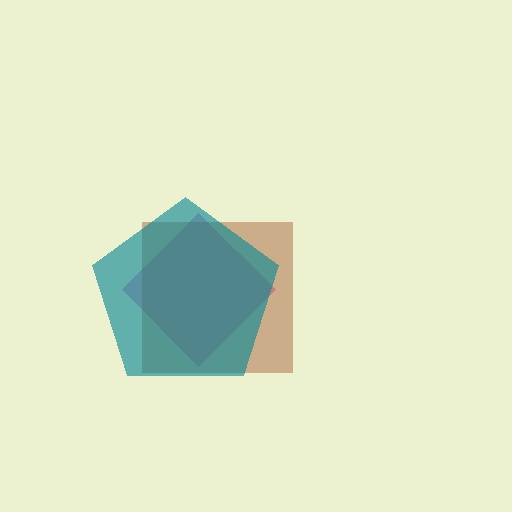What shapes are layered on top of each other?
The layered shapes are: a magenta diamond, a brown square, a teal pentagon.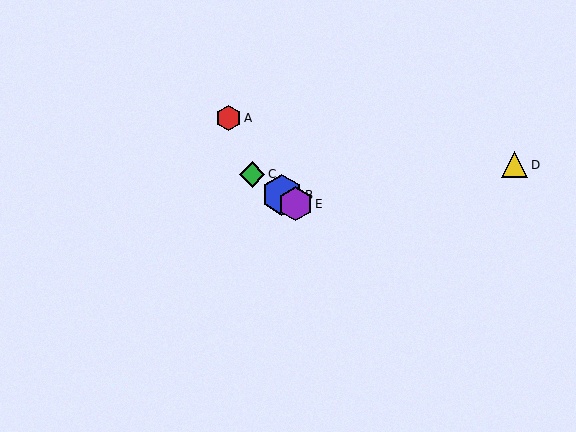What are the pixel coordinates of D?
Object D is at (515, 165).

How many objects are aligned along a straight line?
3 objects (B, C, E) are aligned along a straight line.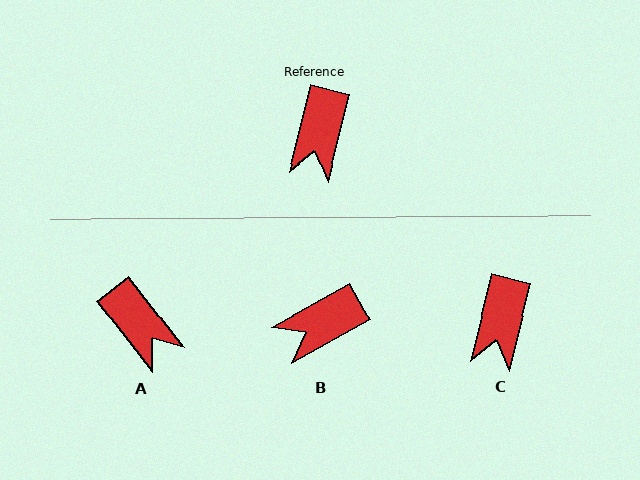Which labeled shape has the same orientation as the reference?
C.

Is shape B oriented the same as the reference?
No, it is off by about 47 degrees.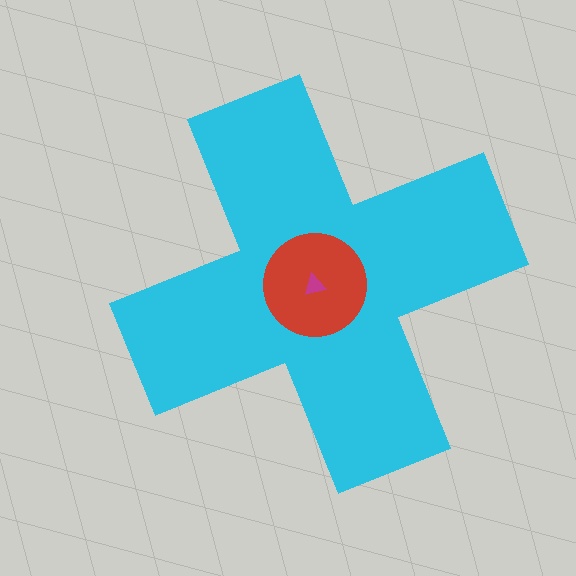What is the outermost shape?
The cyan cross.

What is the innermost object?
The magenta triangle.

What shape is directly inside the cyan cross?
The red circle.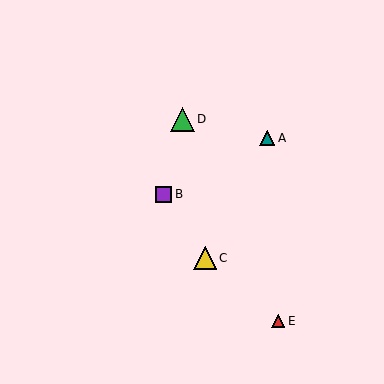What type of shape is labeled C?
Shape C is a yellow triangle.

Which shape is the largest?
The green triangle (labeled D) is the largest.